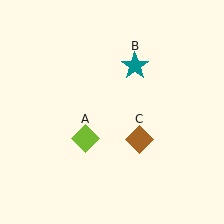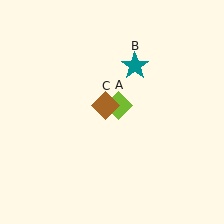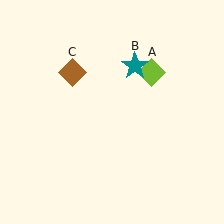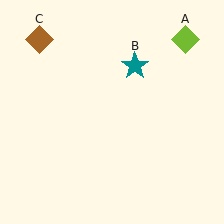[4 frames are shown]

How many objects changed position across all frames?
2 objects changed position: lime diamond (object A), brown diamond (object C).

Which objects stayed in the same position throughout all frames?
Teal star (object B) remained stationary.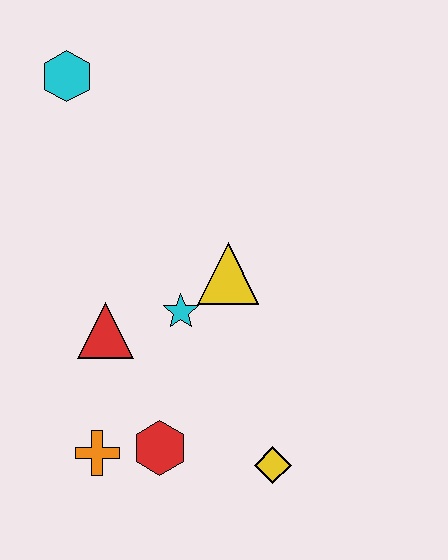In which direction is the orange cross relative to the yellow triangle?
The orange cross is below the yellow triangle.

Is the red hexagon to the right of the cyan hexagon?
Yes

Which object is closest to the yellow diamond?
The red hexagon is closest to the yellow diamond.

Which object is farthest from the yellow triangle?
The cyan hexagon is farthest from the yellow triangle.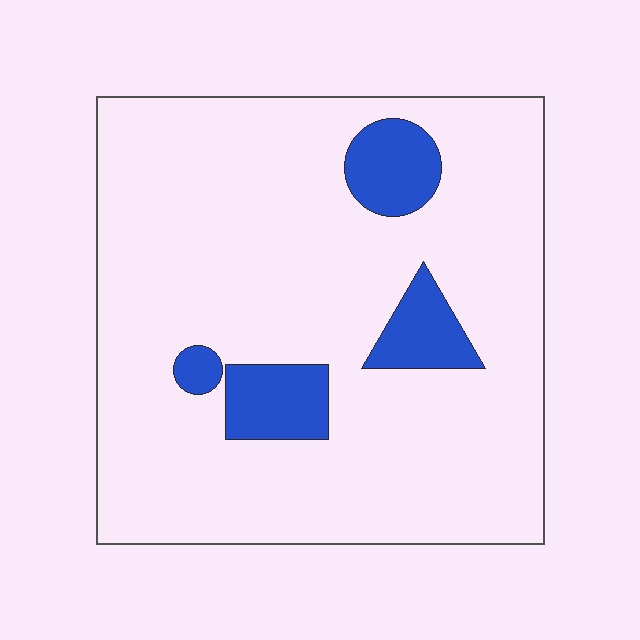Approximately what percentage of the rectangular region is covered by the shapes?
Approximately 10%.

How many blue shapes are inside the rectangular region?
4.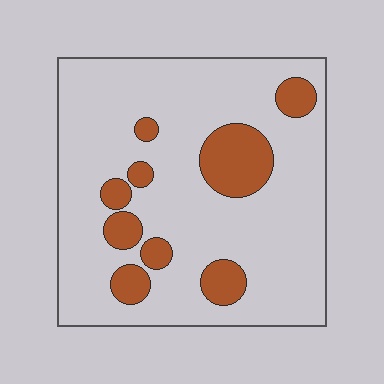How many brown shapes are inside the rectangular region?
9.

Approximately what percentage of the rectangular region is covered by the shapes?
Approximately 15%.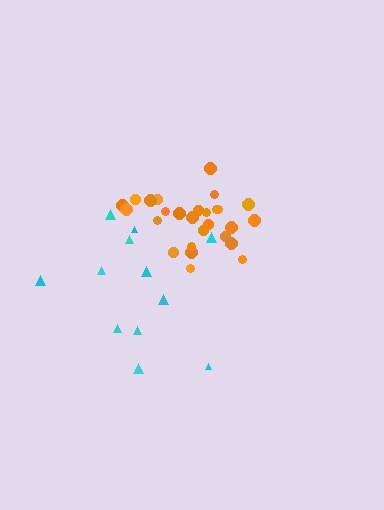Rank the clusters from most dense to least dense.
orange, cyan.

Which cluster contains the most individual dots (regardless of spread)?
Orange (27).